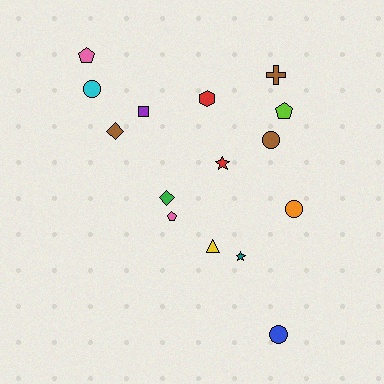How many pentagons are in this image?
There are 3 pentagons.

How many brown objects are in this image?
There are 3 brown objects.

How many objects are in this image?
There are 15 objects.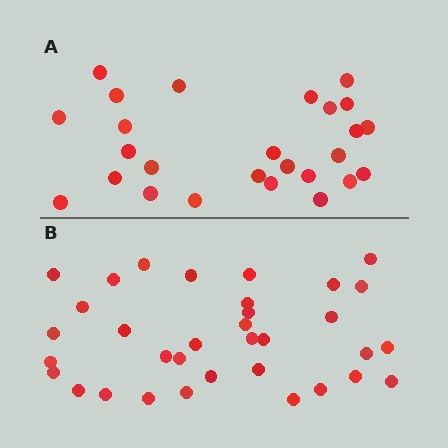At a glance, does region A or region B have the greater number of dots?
Region B (the bottom region) has more dots.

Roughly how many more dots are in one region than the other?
Region B has roughly 8 or so more dots than region A.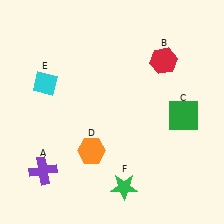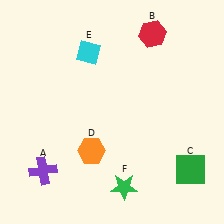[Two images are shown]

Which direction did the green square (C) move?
The green square (C) moved down.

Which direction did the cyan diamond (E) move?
The cyan diamond (E) moved right.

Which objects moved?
The objects that moved are: the red hexagon (B), the green square (C), the cyan diamond (E).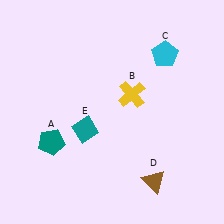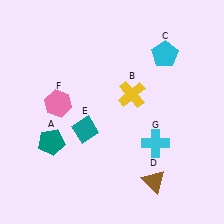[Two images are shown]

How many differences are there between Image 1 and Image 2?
There are 2 differences between the two images.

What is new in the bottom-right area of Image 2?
A cyan cross (G) was added in the bottom-right area of Image 2.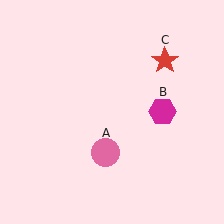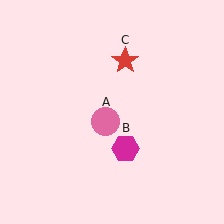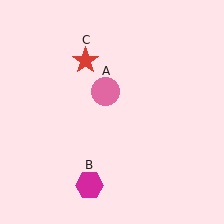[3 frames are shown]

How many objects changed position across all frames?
3 objects changed position: pink circle (object A), magenta hexagon (object B), red star (object C).